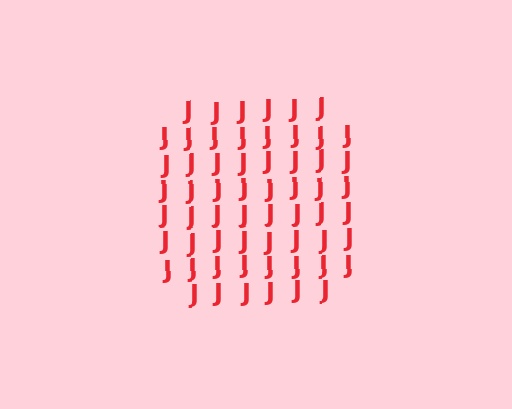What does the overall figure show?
The overall figure shows a circle.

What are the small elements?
The small elements are letter J's.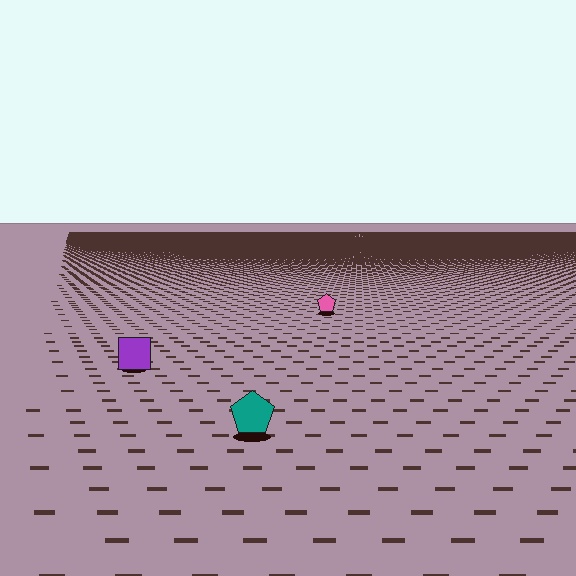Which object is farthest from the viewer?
The pink pentagon is farthest from the viewer. It appears smaller and the ground texture around it is denser.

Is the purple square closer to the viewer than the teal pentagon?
No. The teal pentagon is closer — you can tell from the texture gradient: the ground texture is coarser near it.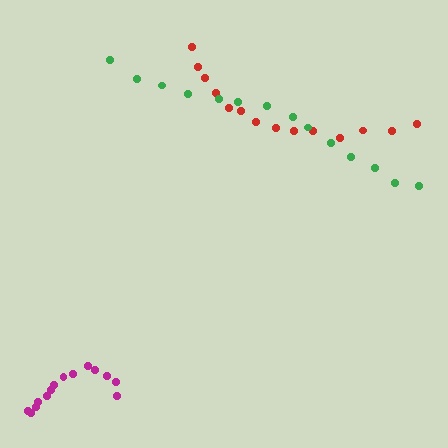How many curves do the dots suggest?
There are 3 distinct paths.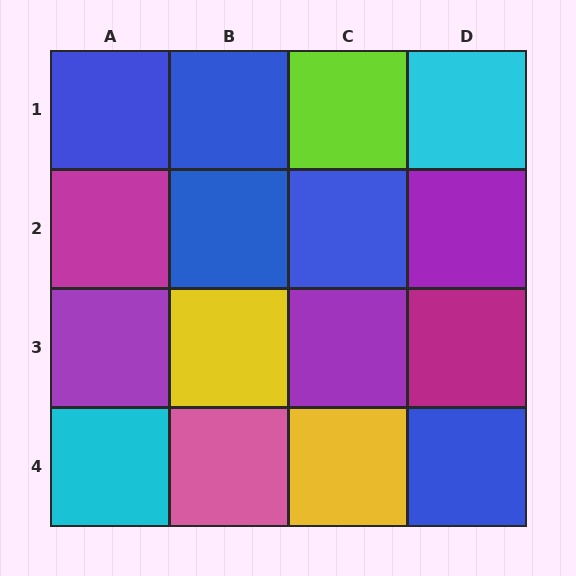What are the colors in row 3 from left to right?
Purple, yellow, purple, magenta.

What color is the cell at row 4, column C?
Yellow.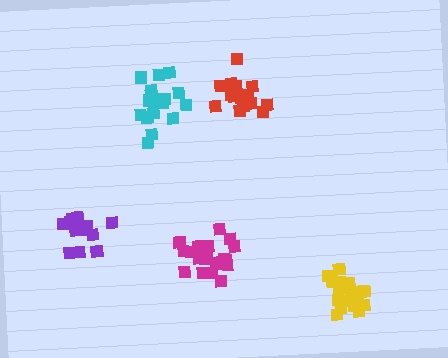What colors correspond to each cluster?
The clusters are colored: red, cyan, magenta, yellow, purple.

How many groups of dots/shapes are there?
There are 5 groups.